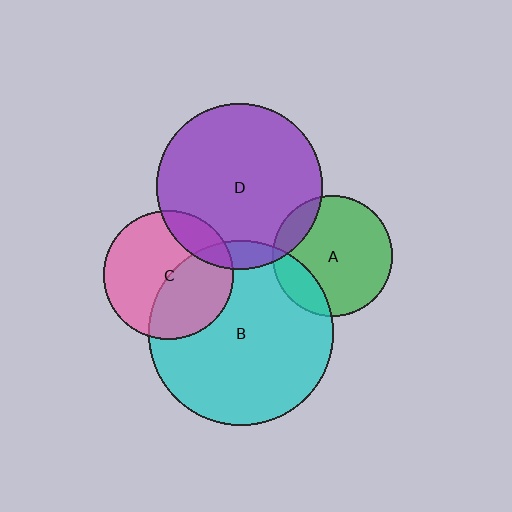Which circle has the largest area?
Circle B (cyan).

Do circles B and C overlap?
Yes.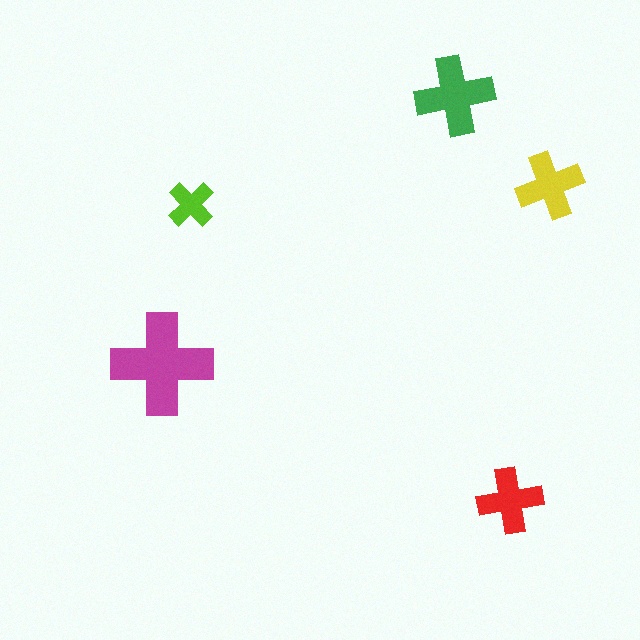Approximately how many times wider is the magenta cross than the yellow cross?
About 1.5 times wider.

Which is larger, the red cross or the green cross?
The green one.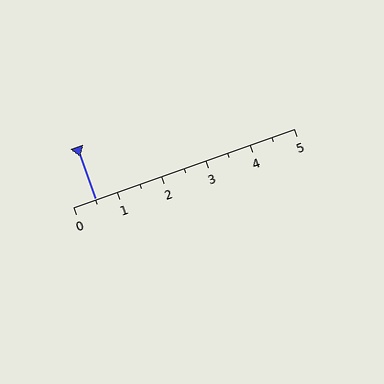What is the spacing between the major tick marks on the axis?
The major ticks are spaced 1 apart.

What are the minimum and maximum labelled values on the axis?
The axis runs from 0 to 5.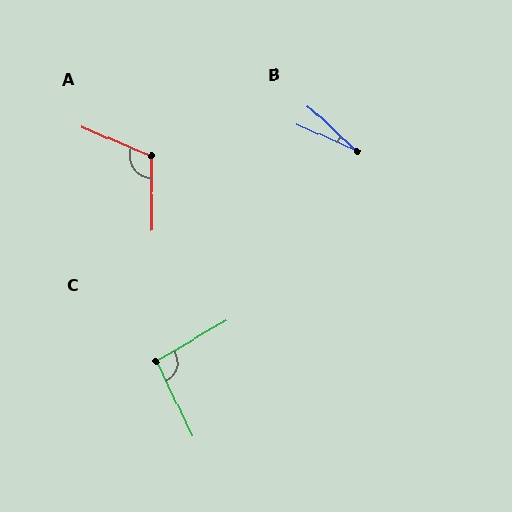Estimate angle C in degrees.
Approximately 94 degrees.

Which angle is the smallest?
B, at approximately 19 degrees.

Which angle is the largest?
A, at approximately 113 degrees.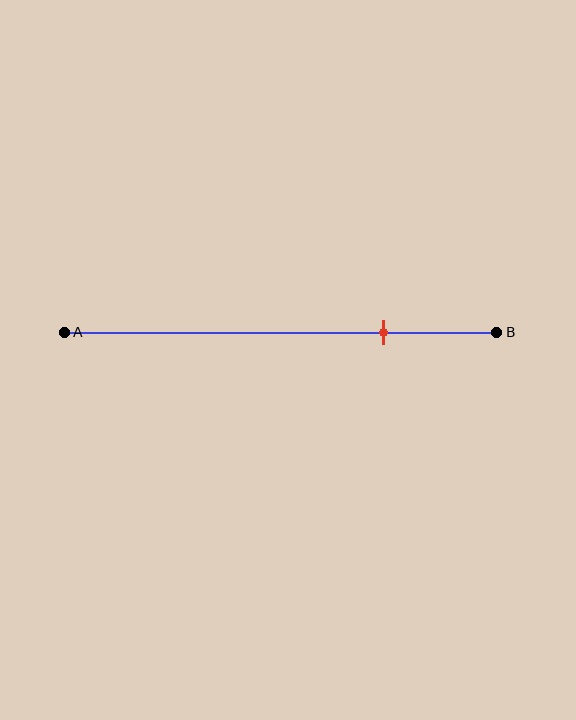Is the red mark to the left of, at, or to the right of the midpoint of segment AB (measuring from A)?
The red mark is to the right of the midpoint of segment AB.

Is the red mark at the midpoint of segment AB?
No, the mark is at about 75% from A, not at the 50% midpoint.